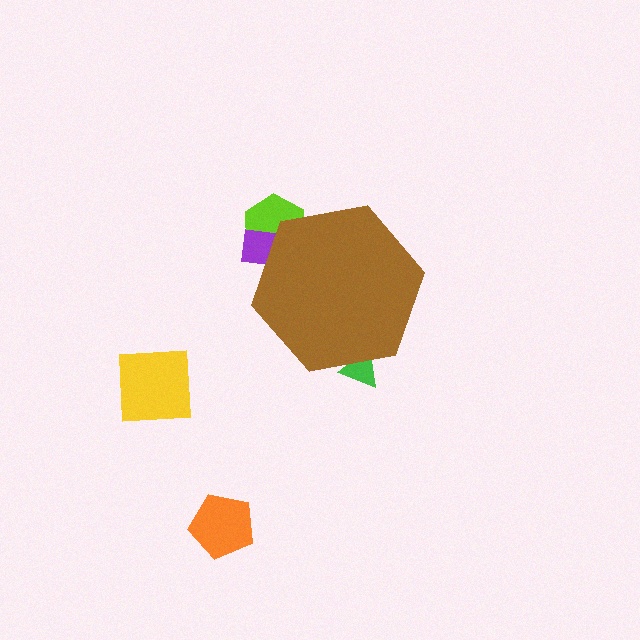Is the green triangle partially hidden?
Yes, the green triangle is partially hidden behind the brown hexagon.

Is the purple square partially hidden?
Yes, the purple square is partially hidden behind the brown hexagon.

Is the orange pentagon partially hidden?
No, the orange pentagon is fully visible.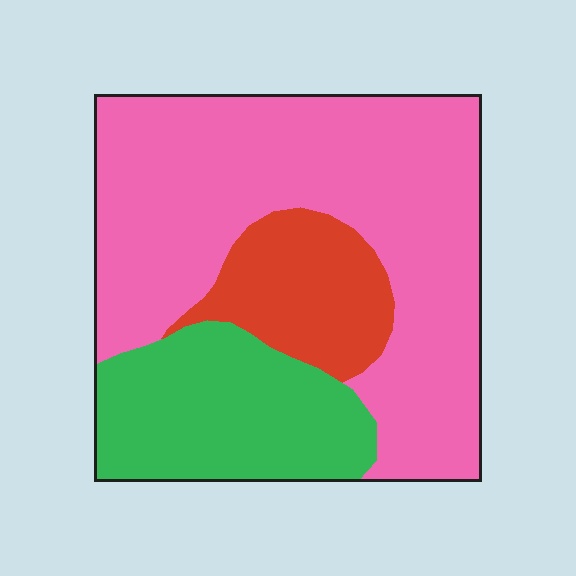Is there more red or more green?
Green.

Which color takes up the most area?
Pink, at roughly 60%.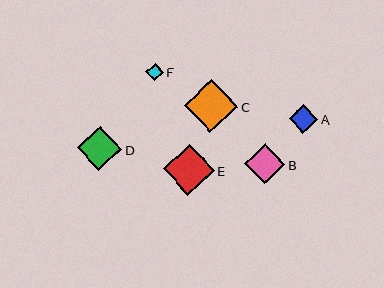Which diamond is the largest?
Diamond C is the largest with a size of approximately 53 pixels.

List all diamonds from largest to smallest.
From largest to smallest: C, E, D, B, A, F.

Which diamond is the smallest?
Diamond F is the smallest with a size of approximately 17 pixels.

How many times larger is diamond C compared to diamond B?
Diamond C is approximately 1.3 times the size of diamond B.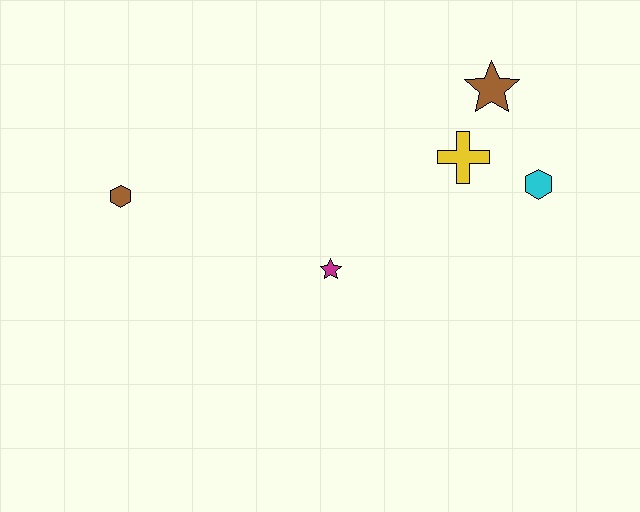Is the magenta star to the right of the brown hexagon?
Yes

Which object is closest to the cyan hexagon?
The yellow cross is closest to the cyan hexagon.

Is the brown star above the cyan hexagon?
Yes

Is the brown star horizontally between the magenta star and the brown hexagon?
No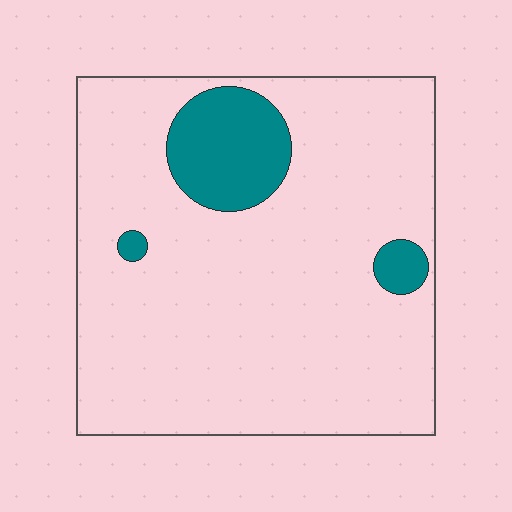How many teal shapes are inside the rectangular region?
3.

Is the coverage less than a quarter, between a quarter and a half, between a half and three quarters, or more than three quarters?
Less than a quarter.